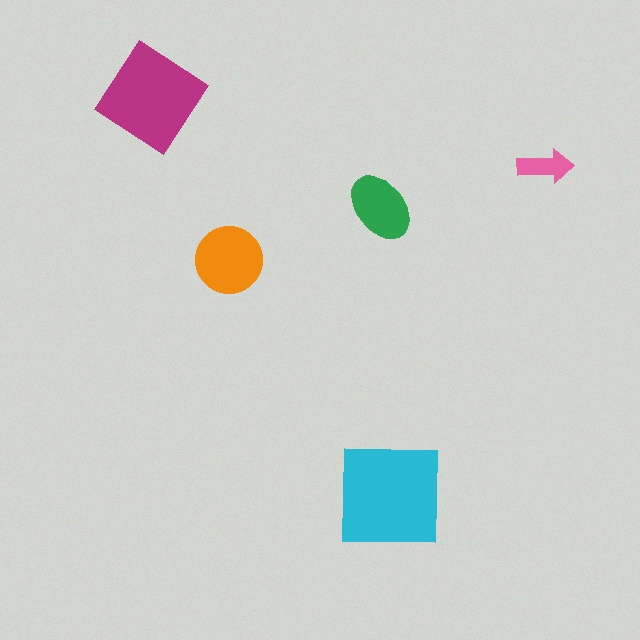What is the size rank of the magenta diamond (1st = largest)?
2nd.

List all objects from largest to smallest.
The cyan square, the magenta diamond, the orange circle, the green ellipse, the pink arrow.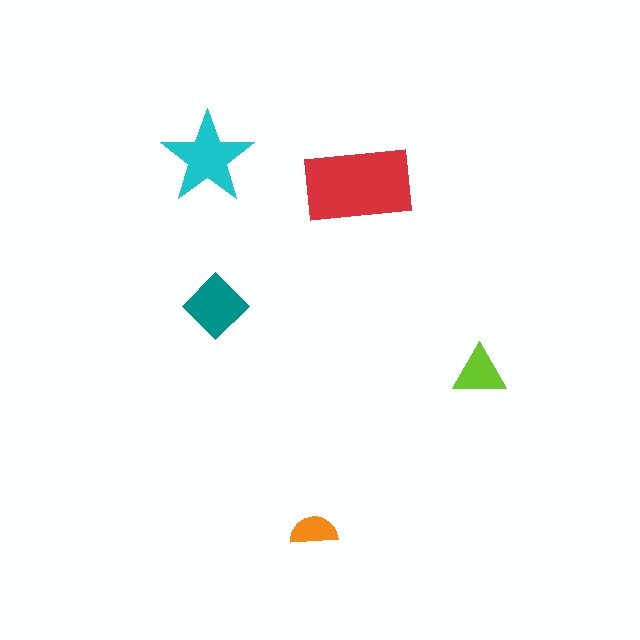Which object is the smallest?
The orange semicircle.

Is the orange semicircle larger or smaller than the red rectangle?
Smaller.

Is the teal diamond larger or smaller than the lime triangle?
Larger.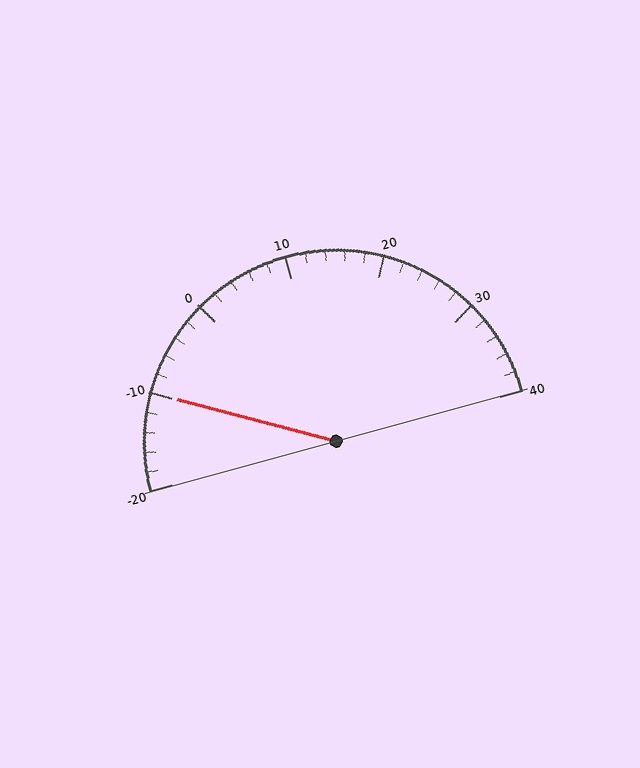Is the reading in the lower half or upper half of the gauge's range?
The reading is in the lower half of the range (-20 to 40).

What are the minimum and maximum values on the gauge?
The gauge ranges from -20 to 40.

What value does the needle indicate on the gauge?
The needle indicates approximately -10.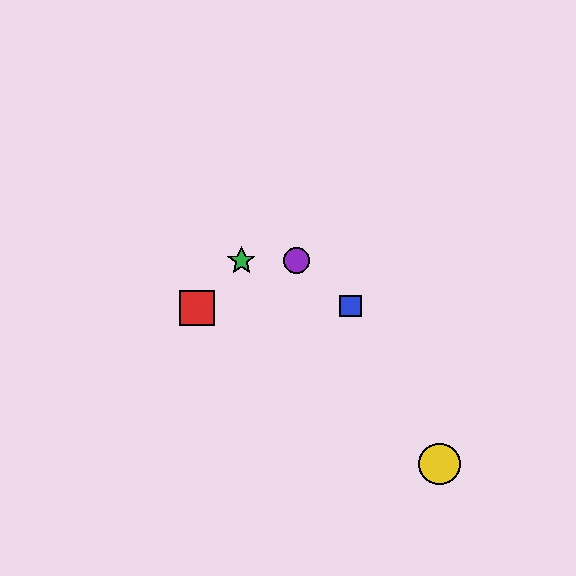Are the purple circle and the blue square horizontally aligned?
No, the purple circle is at y≈261 and the blue square is at y≈306.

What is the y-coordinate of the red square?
The red square is at y≈308.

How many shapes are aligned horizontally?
2 shapes (the green star, the purple circle) are aligned horizontally.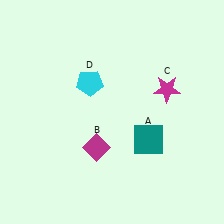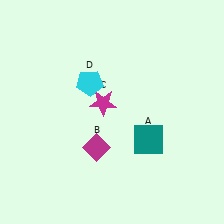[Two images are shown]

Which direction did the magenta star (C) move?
The magenta star (C) moved left.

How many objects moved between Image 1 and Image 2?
1 object moved between the two images.